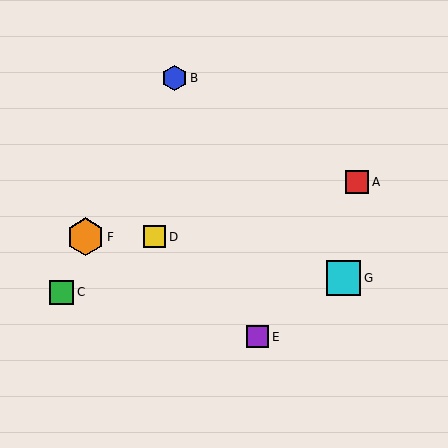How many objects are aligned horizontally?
2 objects (D, F) are aligned horizontally.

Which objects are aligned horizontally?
Objects D, F are aligned horizontally.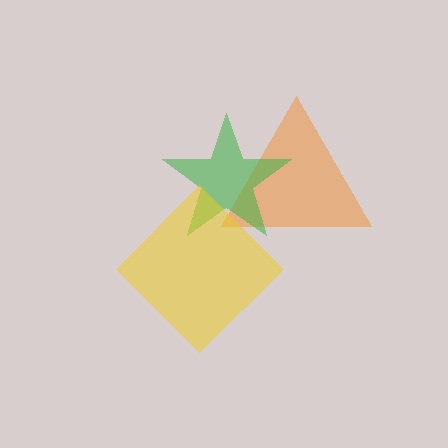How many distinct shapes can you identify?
There are 3 distinct shapes: an orange triangle, a green star, a yellow diamond.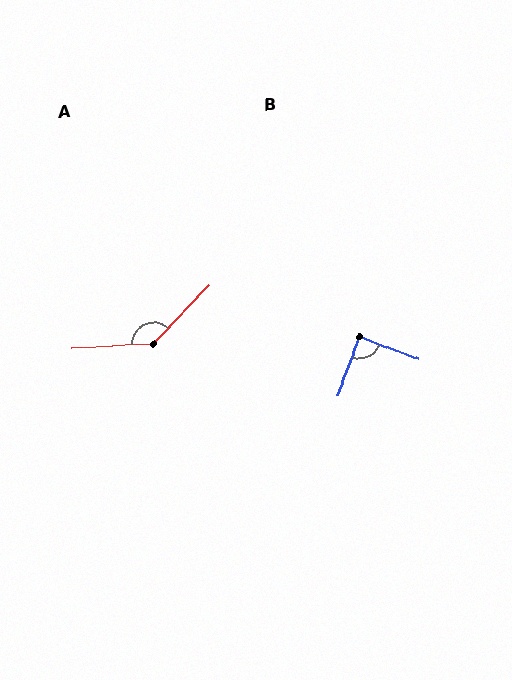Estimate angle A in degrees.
Approximately 137 degrees.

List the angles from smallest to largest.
B (88°), A (137°).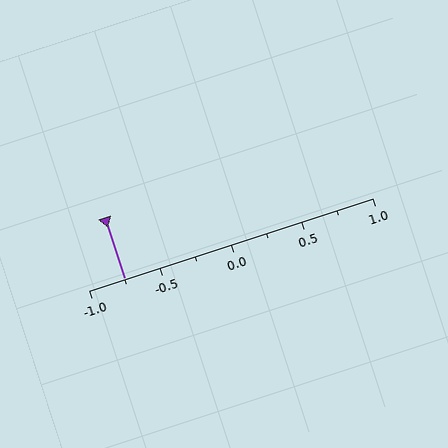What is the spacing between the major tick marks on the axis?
The major ticks are spaced 0.5 apart.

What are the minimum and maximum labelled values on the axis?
The axis runs from -1.0 to 1.0.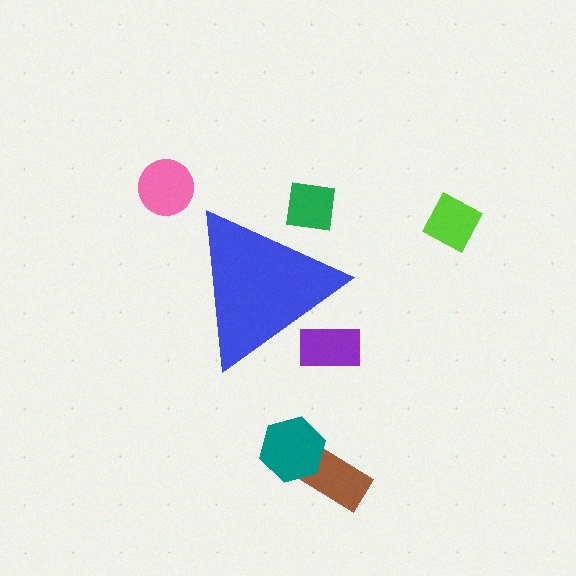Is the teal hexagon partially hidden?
No, the teal hexagon is fully visible.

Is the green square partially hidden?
Yes, the green square is partially hidden behind the blue triangle.